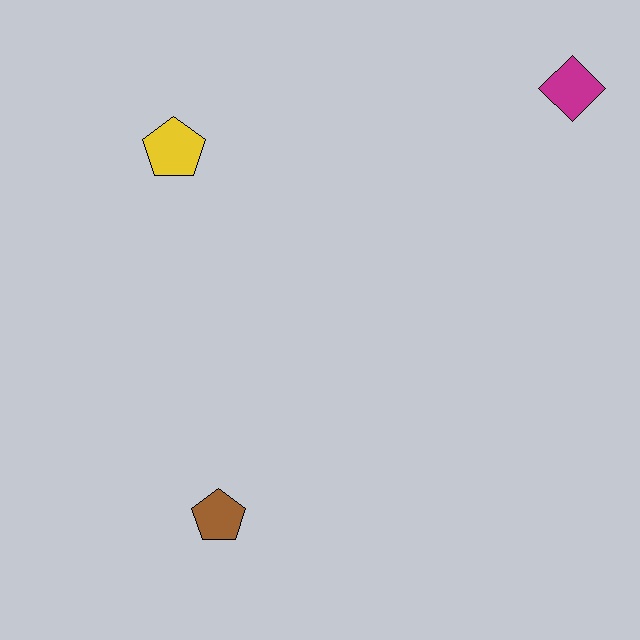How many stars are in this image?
There are no stars.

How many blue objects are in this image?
There are no blue objects.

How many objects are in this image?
There are 3 objects.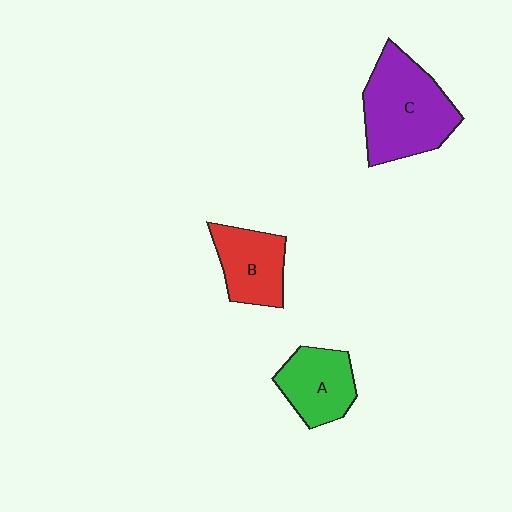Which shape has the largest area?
Shape C (purple).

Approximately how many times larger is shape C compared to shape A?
Approximately 1.6 times.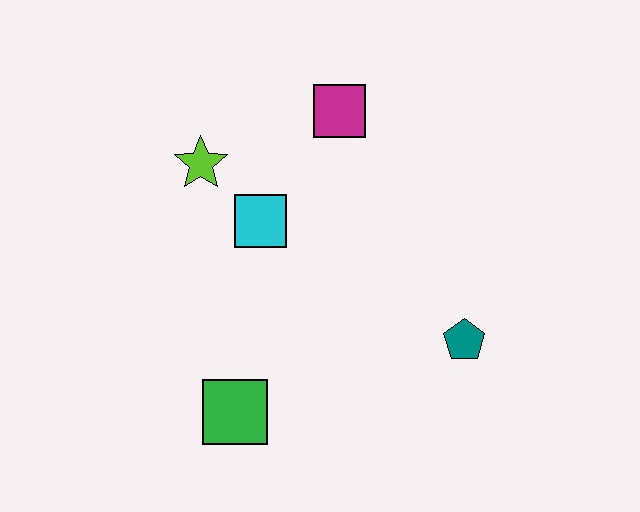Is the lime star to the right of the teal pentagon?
No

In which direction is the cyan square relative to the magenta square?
The cyan square is below the magenta square.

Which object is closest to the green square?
The cyan square is closest to the green square.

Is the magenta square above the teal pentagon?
Yes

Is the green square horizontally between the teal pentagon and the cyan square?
No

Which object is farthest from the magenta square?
The green square is farthest from the magenta square.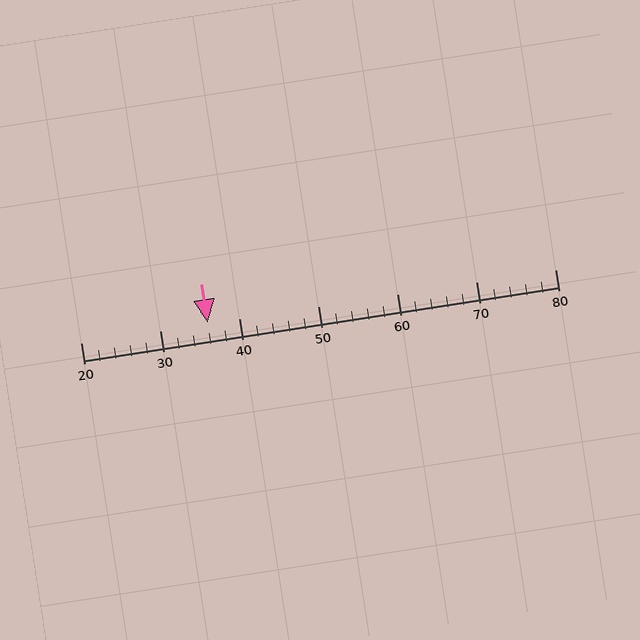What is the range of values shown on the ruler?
The ruler shows values from 20 to 80.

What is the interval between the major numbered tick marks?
The major tick marks are spaced 10 units apart.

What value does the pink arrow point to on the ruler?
The pink arrow points to approximately 36.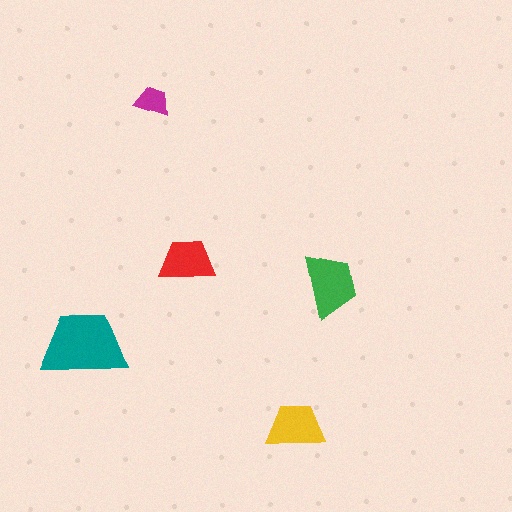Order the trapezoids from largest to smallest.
the teal one, the green one, the yellow one, the red one, the magenta one.